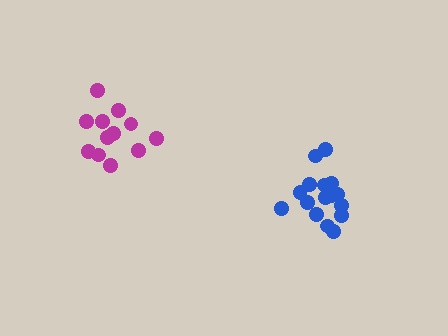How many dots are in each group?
Group 1: 16 dots, Group 2: 12 dots (28 total).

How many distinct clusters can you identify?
There are 2 distinct clusters.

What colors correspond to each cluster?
The clusters are colored: blue, magenta.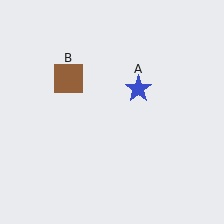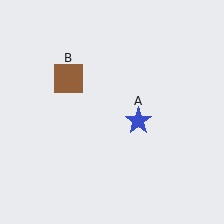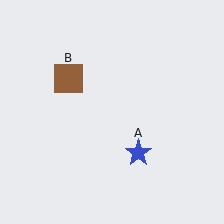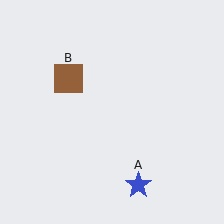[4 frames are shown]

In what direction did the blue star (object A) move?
The blue star (object A) moved down.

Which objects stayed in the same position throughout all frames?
Brown square (object B) remained stationary.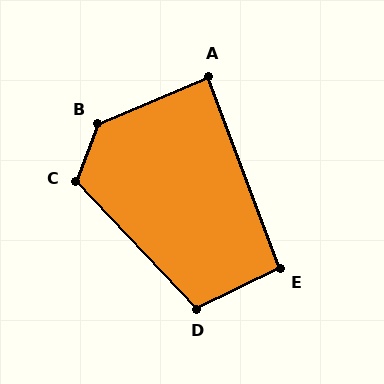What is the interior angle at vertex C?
Approximately 116 degrees (obtuse).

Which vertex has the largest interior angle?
B, at approximately 134 degrees.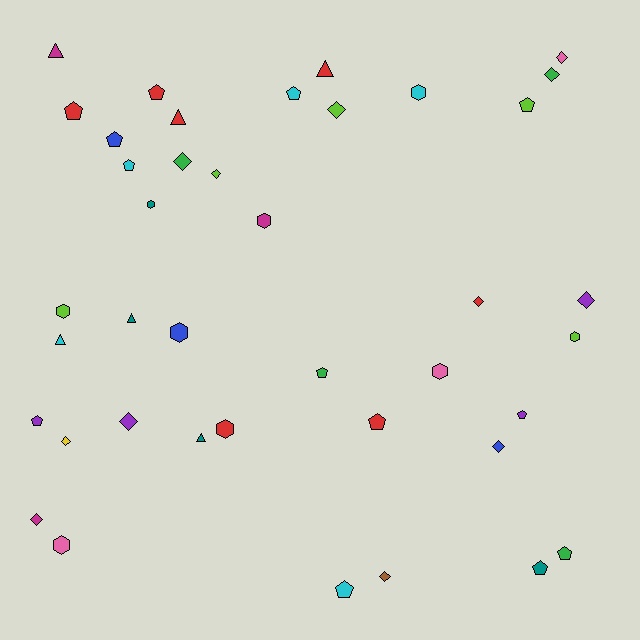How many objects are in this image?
There are 40 objects.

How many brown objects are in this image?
There is 1 brown object.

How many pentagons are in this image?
There are 13 pentagons.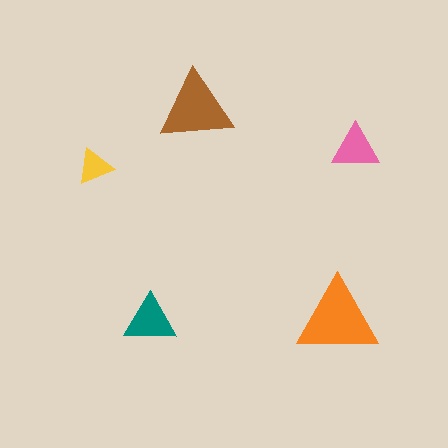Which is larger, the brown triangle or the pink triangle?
The brown one.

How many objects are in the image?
There are 5 objects in the image.